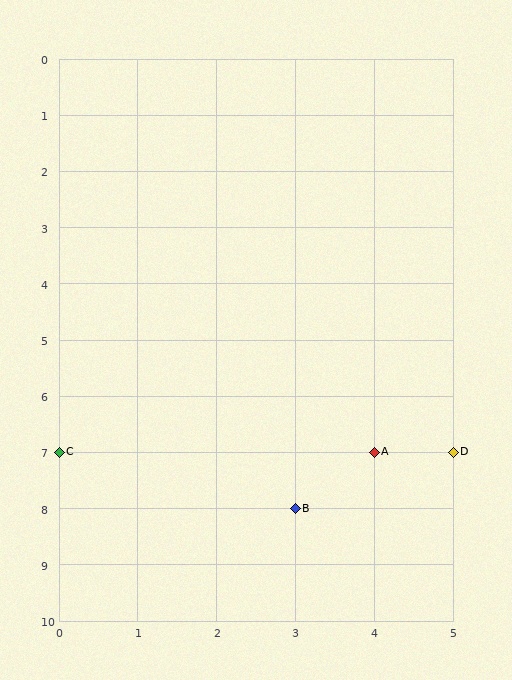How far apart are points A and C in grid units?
Points A and C are 4 columns apart.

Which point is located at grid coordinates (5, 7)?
Point D is at (5, 7).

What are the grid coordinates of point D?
Point D is at grid coordinates (5, 7).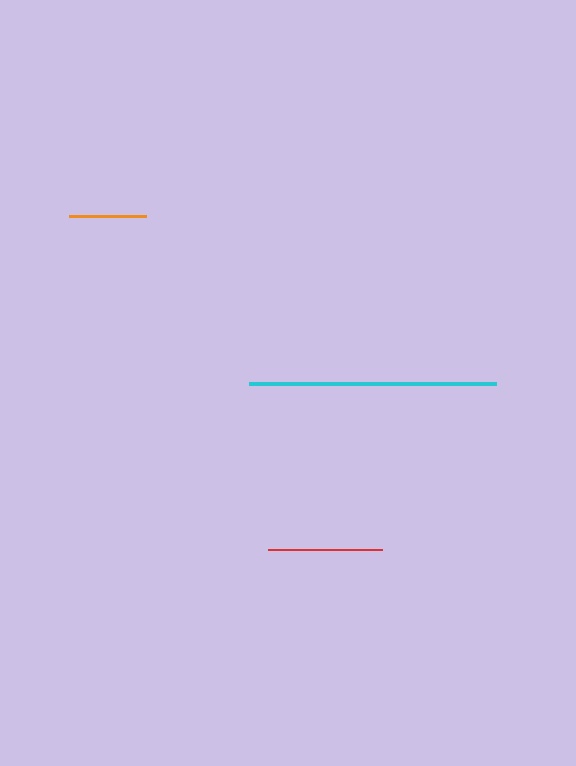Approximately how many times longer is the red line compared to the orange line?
The red line is approximately 1.5 times the length of the orange line.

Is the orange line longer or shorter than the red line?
The red line is longer than the orange line.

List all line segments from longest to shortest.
From longest to shortest: cyan, red, orange.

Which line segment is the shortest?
The orange line is the shortest at approximately 77 pixels.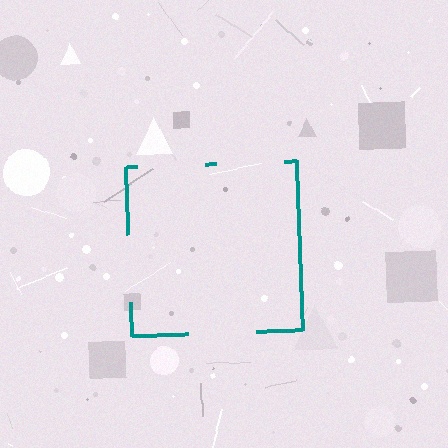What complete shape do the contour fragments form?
The contour fragments form a square.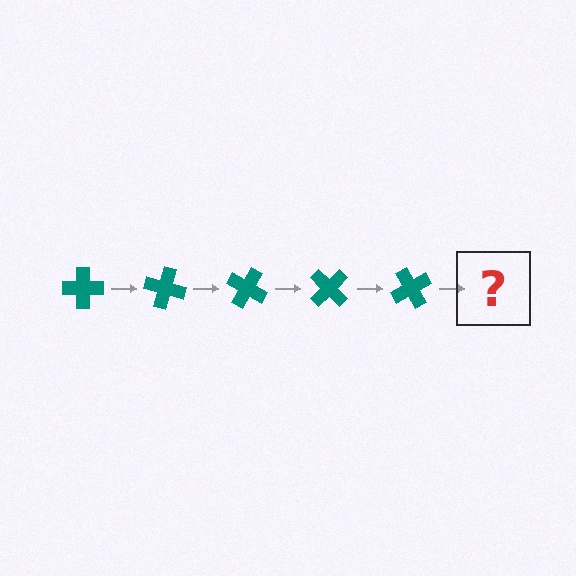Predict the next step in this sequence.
The next step is a teal cross rotated 75 degrees.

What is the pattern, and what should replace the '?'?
The pattern is that the cross rotates 15 degrees each step. The '?' should be a teal cross rotated 75 degrees.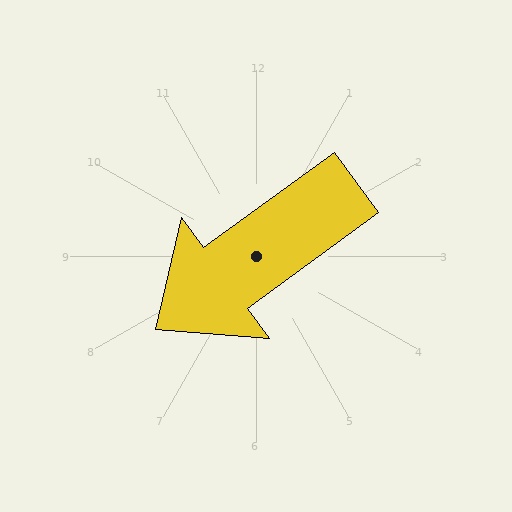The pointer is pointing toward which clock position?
Roughly 8 o'clock.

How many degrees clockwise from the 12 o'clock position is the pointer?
Approximately 234 degrees.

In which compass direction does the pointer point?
Southwest.